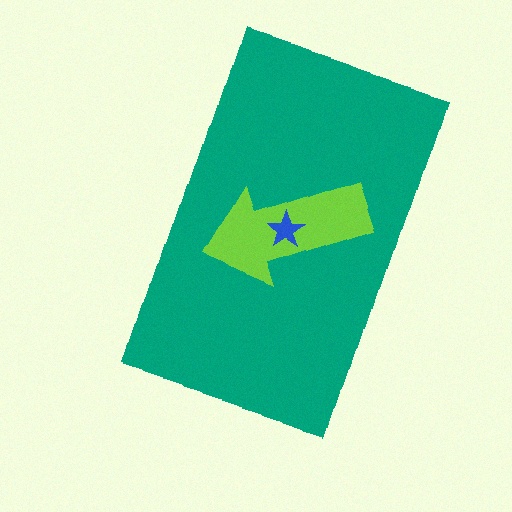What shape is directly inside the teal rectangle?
The lime arrow.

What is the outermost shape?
The teal rectangle.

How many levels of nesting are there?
3.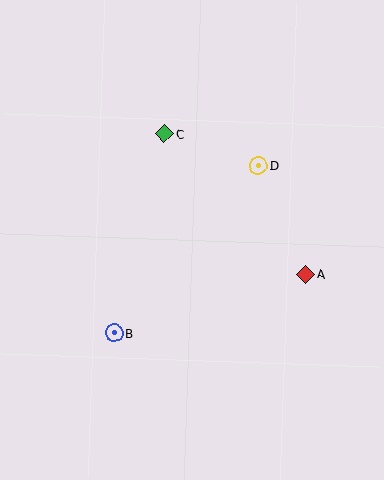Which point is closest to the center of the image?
Point D at (258, 165) is closest to the center.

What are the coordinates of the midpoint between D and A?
The midpoint between D and A is at (282, 220).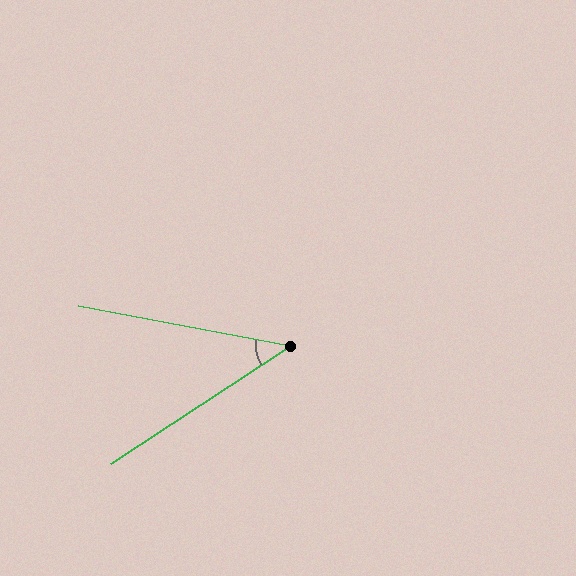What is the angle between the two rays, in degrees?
Approximately 44 degrees.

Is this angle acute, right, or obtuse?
It is acute.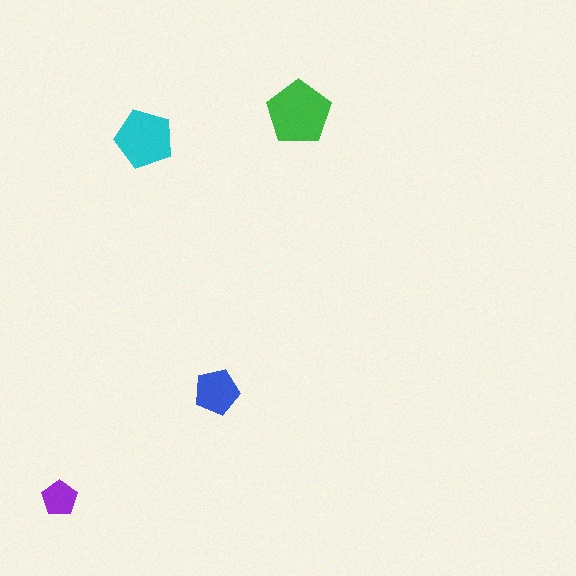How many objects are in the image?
There are 4 objects in the image.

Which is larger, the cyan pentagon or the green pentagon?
The green one.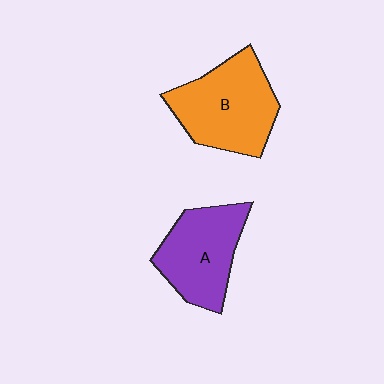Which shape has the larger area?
Shape B (orange).